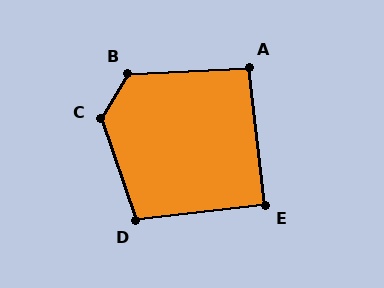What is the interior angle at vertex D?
Approximately 102 degrees (obtuse).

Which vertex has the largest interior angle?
C, at approximately 129 degrees.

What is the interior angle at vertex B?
Approximately 124 degrees (obtuse).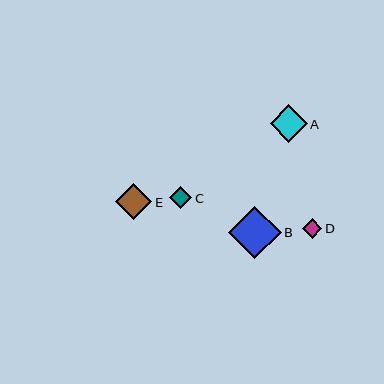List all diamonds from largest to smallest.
From largest to smallest: B, A, E, C, D.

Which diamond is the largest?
Diamond B is the largest with a size of approximately 53 pixels.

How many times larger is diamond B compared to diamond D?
Diamond B is approximately 2.7 times the size of diamond D.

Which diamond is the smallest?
Diamond D is the smallest with a size of approximately 19 pixels.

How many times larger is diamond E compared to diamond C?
Diamond E is approximately 1.6 times the size of diamond C.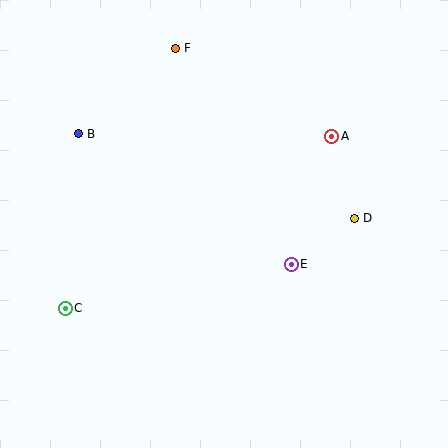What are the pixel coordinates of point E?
Point E is at (291, 264).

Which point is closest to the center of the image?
Point E at (291, 264) is closest to the center.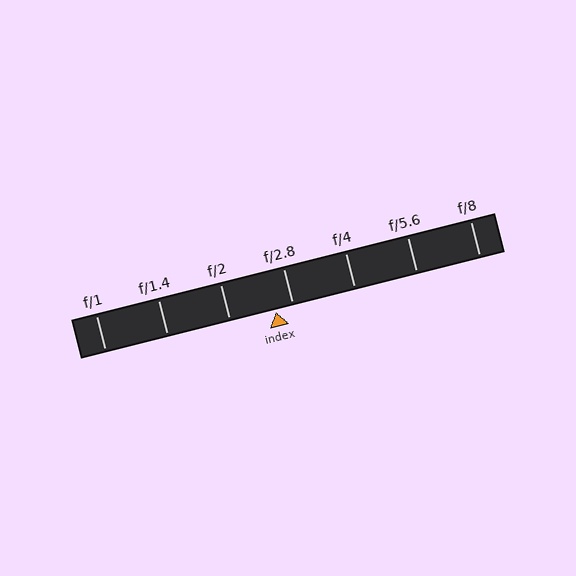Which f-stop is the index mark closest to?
The index mark is closest to f/2.8.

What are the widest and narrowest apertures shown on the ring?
The widest aperture shown is f/1 and the narrowest is f/8.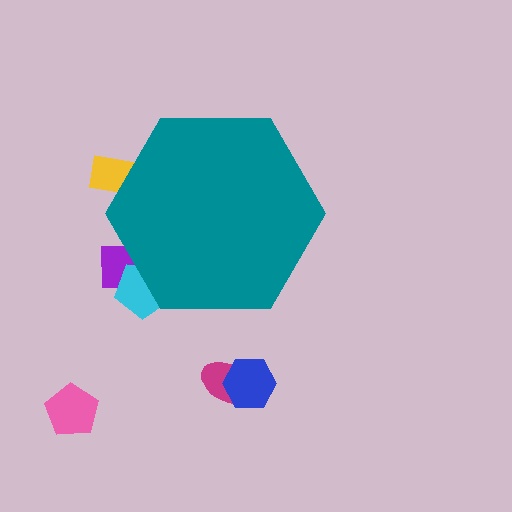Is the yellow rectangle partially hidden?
Yes, the yellow rectangle is partially hidden behind the teal hexagon.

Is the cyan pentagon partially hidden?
Yes, the cyan pentagon is partially hidden behind the teal hexagon.